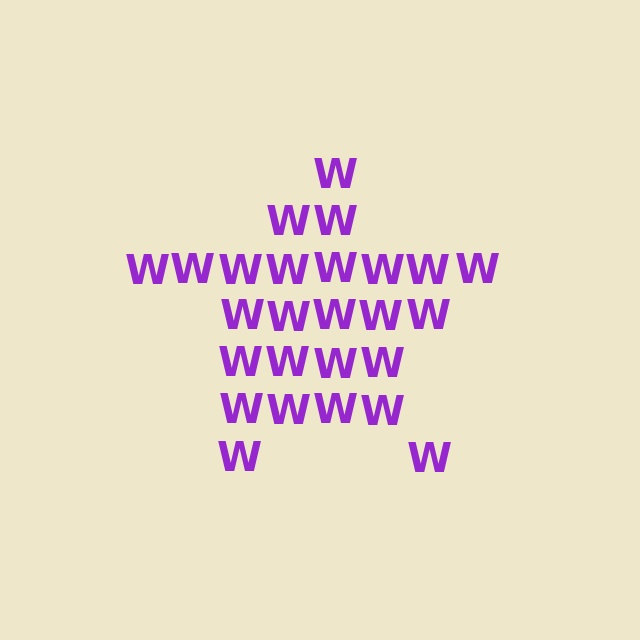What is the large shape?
The large shape is a star.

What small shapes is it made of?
It is made of small letter W's.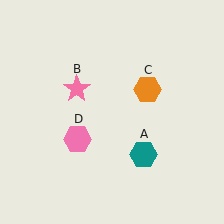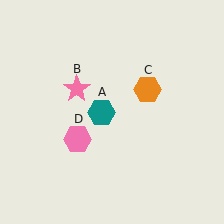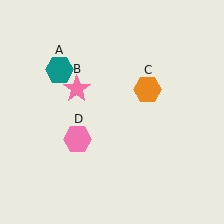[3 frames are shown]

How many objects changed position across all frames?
1 object changed position: teal hexagon (object A).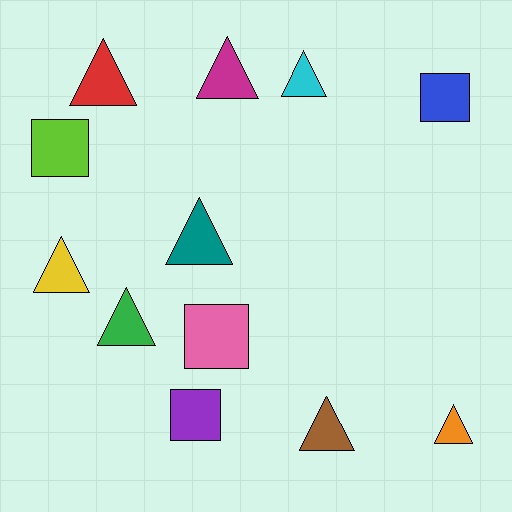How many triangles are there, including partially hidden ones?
There are 8 triangles.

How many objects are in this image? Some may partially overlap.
There are 12 objects.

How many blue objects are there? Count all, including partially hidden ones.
There is 1 blue object.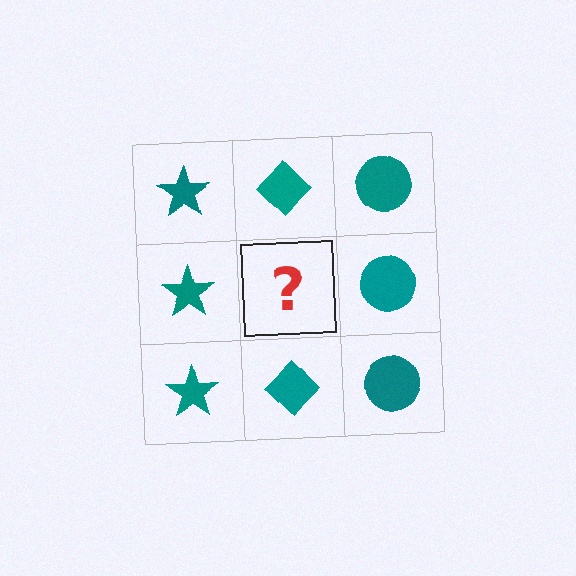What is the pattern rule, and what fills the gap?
The rule is that each column has a consistent shape. The gap should be filled with a teal diamond.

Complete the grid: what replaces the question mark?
The question mark should be replaced with a teal diamond.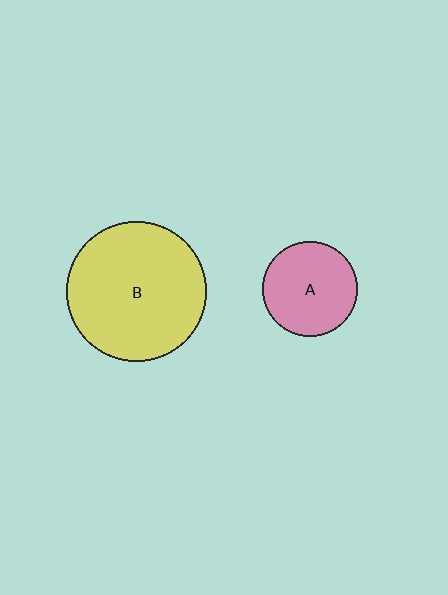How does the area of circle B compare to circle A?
Approximately 2.2 times.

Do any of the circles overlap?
No, none of the circles overlap.